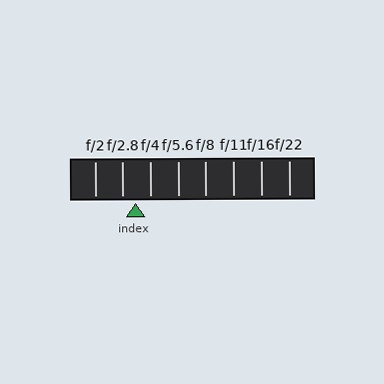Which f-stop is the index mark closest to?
The index mark is closest to f/2.8.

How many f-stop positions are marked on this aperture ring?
There are 8 f-stop positions marked.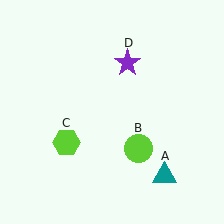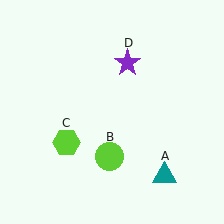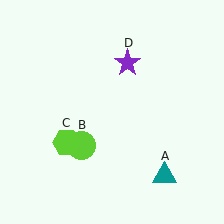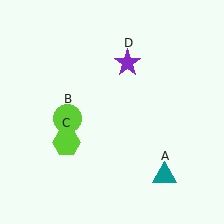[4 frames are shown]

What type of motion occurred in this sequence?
The lime circle (object B) rotated clockwise around the center of the scene.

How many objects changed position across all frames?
1 object changed position: lime circle (object B).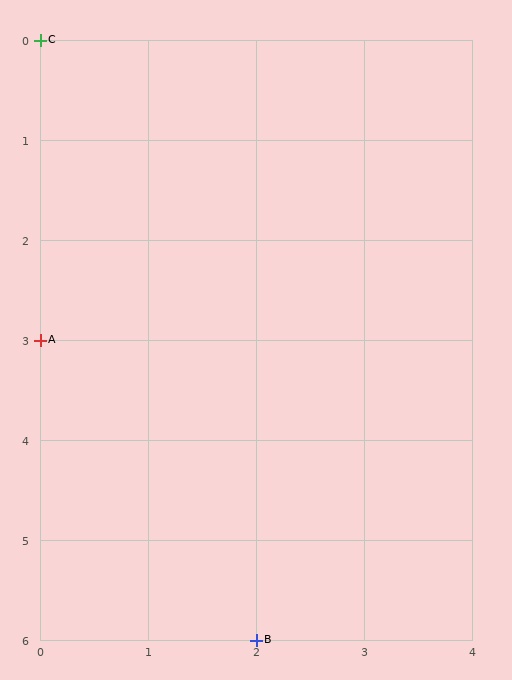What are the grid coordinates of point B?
Point B is at grid coordinates (2, 6).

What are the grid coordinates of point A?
Point A is at grid coordinates (0, 3).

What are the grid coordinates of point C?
Point C is at grid coordinates (0, 0).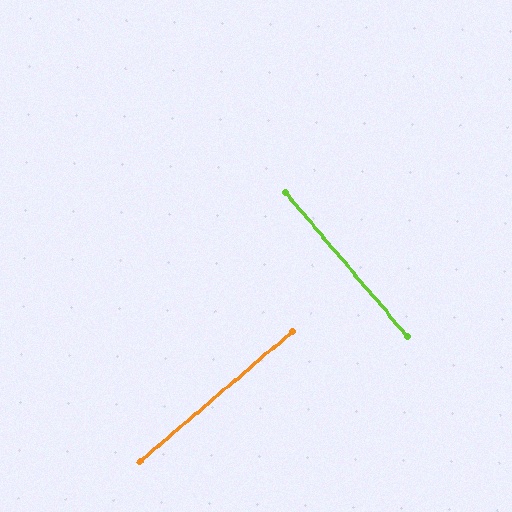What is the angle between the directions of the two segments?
Approximately 90 degrees.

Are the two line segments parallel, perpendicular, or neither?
Perpendicular — they meet at approximately 90°.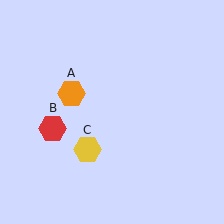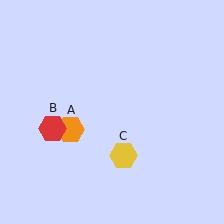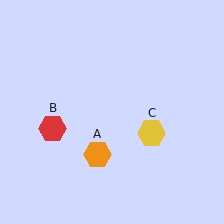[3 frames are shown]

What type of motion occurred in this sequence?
The orange hexagon (object A), yellow hexagon (object C) rotated counterclockwise around the center of the scene.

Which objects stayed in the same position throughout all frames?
Red hexagon (object B) remained stationary.